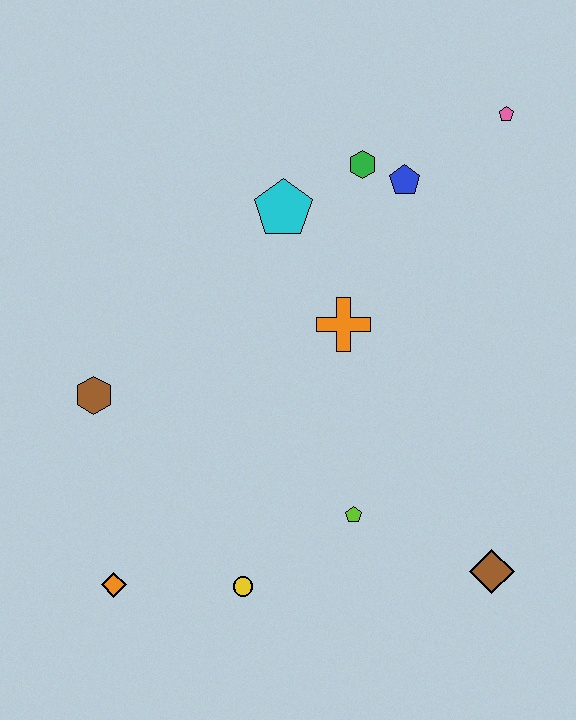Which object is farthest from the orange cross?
The orange diamond is farthest from the orange cross.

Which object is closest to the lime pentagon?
The yellow circle is closest to the lime pentagon.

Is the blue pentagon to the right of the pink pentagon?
No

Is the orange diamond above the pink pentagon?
No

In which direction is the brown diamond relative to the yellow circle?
The brown diamond is to the right of the yellow circle.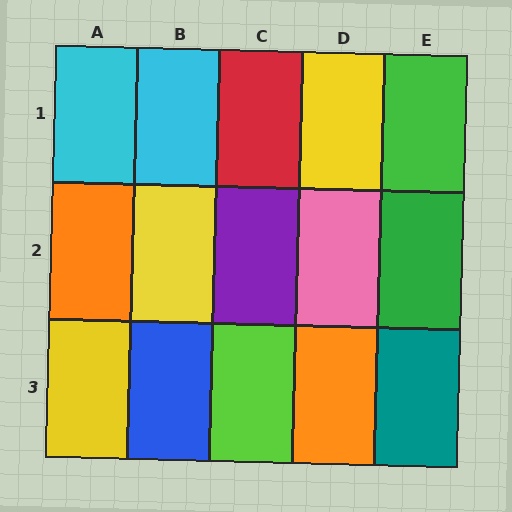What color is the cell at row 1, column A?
Cyan.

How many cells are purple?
1 cell is purple.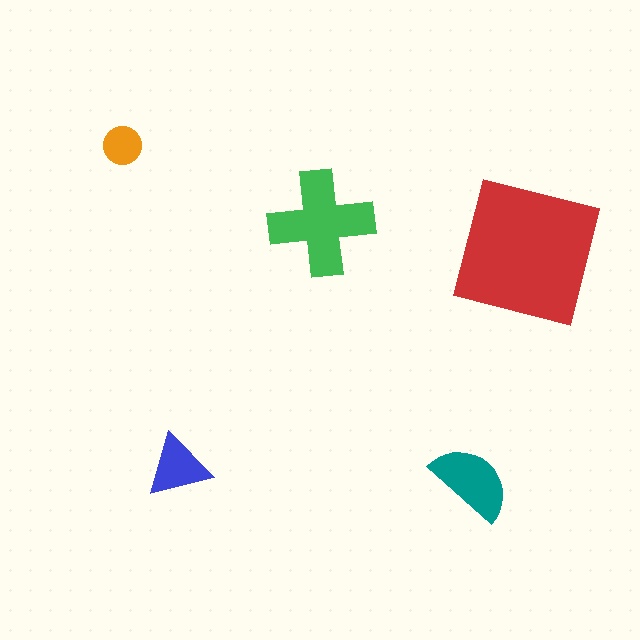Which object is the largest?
The red square.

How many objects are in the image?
There are 5 objects in the image.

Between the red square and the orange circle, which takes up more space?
The red square.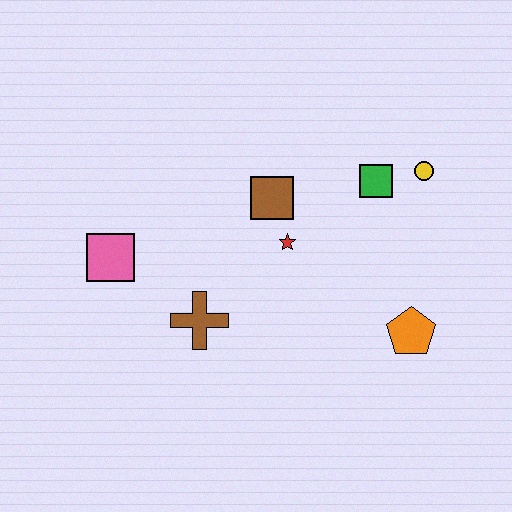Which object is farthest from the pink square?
The yellow circle is farthest from the pink square.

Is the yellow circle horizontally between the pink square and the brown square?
No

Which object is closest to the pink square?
The brown cross is closest to the pink square.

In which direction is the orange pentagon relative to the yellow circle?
The orange pentagon is below the yellow circle.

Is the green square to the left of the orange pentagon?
Yes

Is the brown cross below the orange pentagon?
No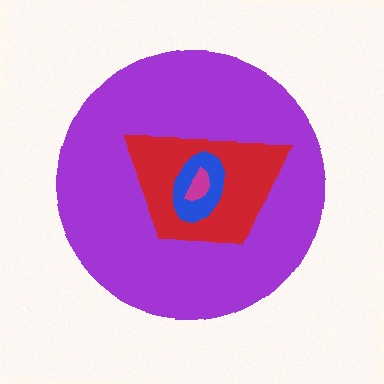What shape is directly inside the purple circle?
The red trapezoid.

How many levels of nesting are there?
4.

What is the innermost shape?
The magenta semicircle.